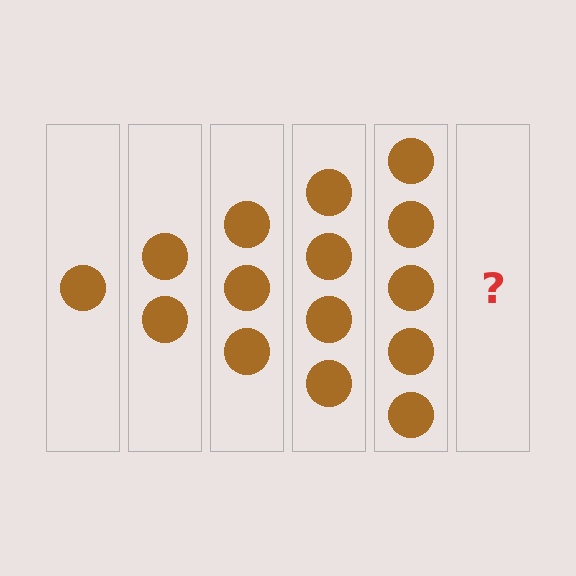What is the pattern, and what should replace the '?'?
The pattern is that each step adds one more circle. The '?' should be 6 circles.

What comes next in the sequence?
The next element should be 6 circles.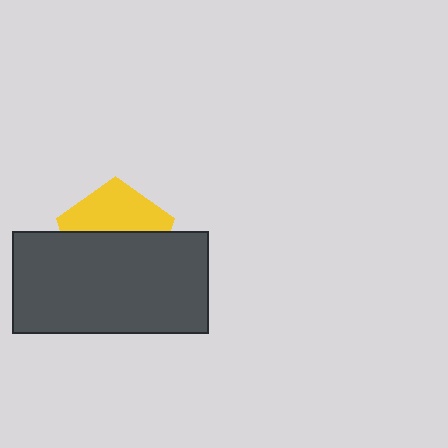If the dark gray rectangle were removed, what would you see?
You would see the complete yellow pentagon.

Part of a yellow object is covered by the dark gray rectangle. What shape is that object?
It is a pentagon.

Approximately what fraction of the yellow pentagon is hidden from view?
Roughly 57% of the yellow pentagon is hidden behind the dark gray rectangle.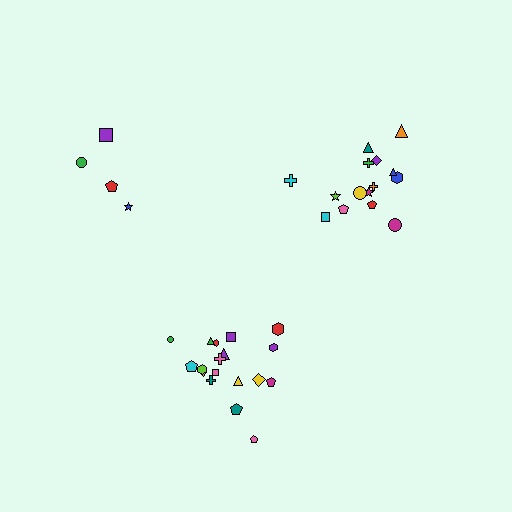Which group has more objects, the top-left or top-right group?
The top-right group.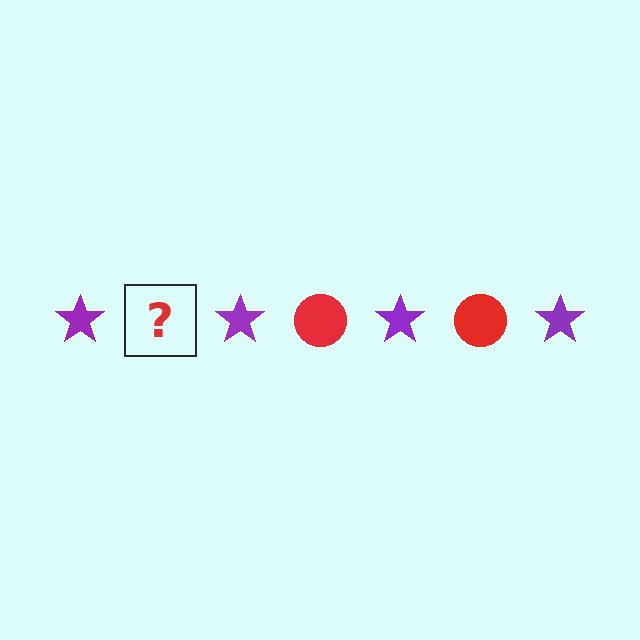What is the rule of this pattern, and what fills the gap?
The rule is that the pattern alternates between purple star and red circle. The gap should be filled with a red circle.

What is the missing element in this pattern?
The missing element is a red circle.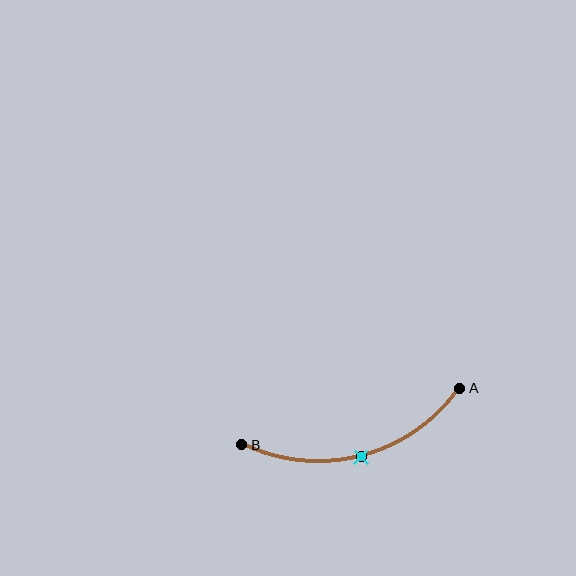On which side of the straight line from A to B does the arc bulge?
The arc bulges below the straight line connecting A and B.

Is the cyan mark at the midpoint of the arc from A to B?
Yes. The cyan mark lies on the arc at equal arc-length from both A and B — it is the arc midpoint.